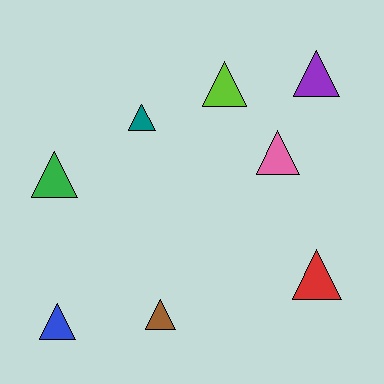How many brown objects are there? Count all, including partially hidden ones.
There is 1 brown object.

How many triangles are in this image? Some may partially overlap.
There are 8 triangles.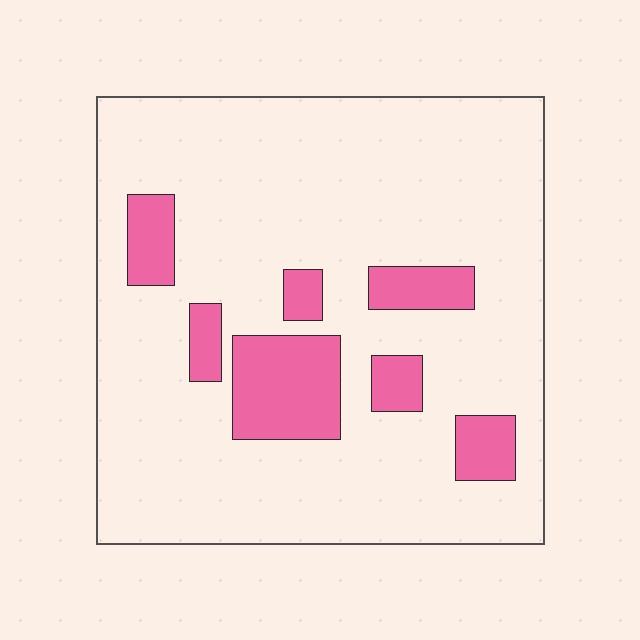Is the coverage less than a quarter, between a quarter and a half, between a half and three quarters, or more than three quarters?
Less than a quarter.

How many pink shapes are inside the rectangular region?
7.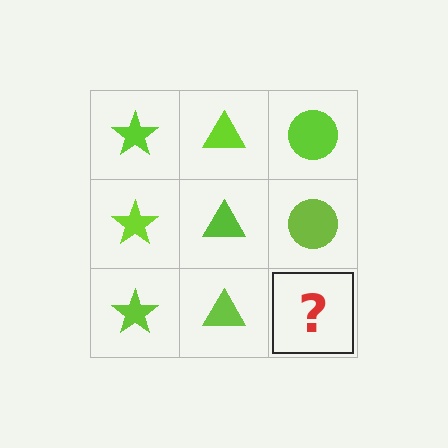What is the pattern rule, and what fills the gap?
The rule is that each column has a consistent shape. The gap should be filled with a lime circle.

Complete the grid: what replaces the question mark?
The question mark should be replaced with a lime circle.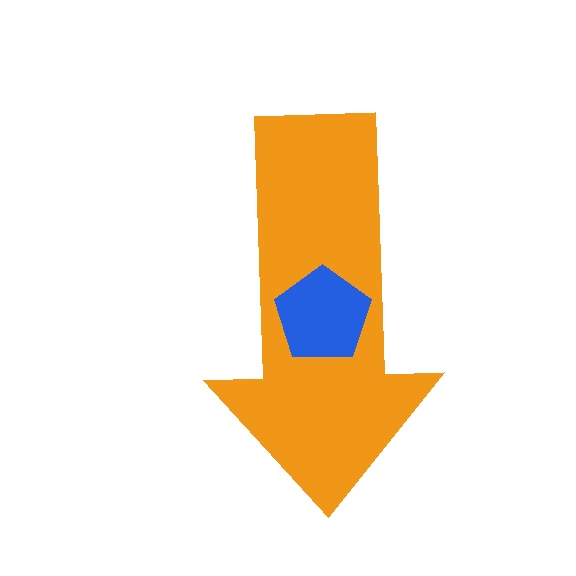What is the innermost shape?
The blue pentagon.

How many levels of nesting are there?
2.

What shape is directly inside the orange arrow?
The blue pentagon.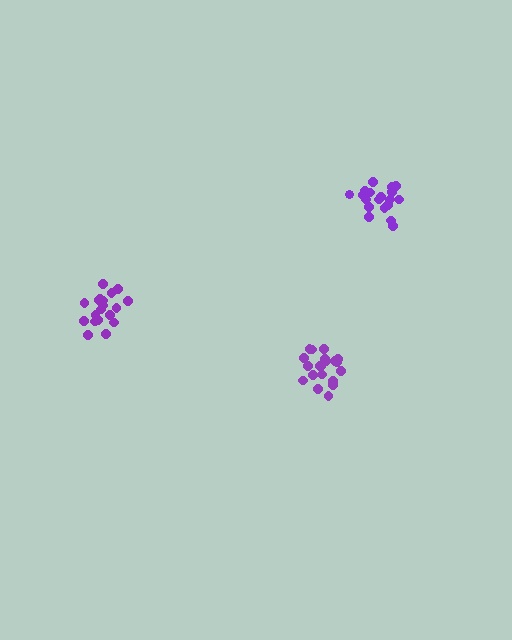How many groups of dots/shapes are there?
There are 3 groups.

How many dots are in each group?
Group 1: 20 dots, Group 2: 19 dots, Group 3: 19 dots (58 total).